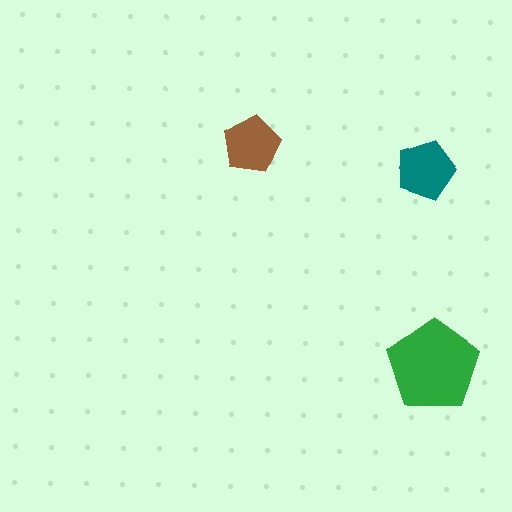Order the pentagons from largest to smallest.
the green one, the teal one, the brown one.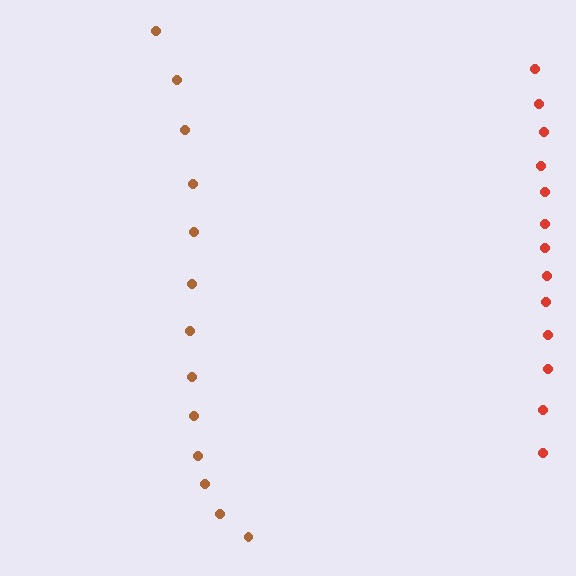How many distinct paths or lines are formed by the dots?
There are 2 distinct paths.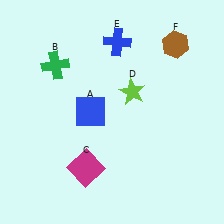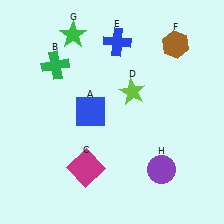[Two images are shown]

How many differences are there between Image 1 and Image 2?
There are 2 differences between the two images.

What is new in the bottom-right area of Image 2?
A purple circle (H) was added in the bottom-right area of Image 2.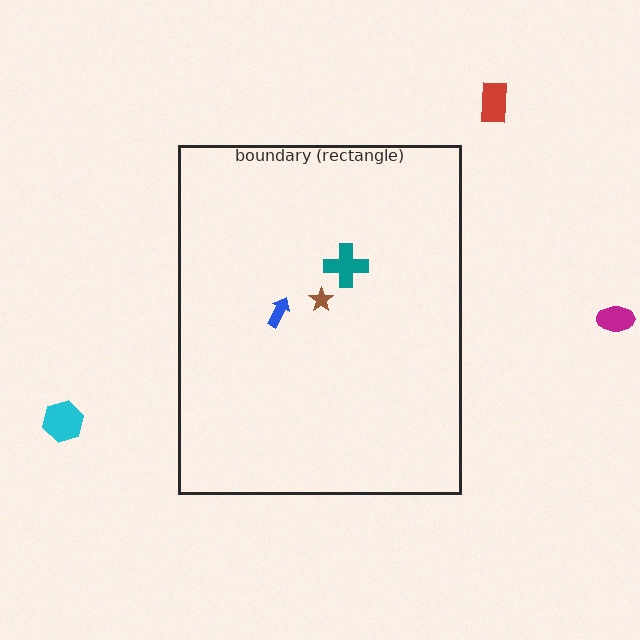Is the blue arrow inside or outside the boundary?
Inside.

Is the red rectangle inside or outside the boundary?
Outside.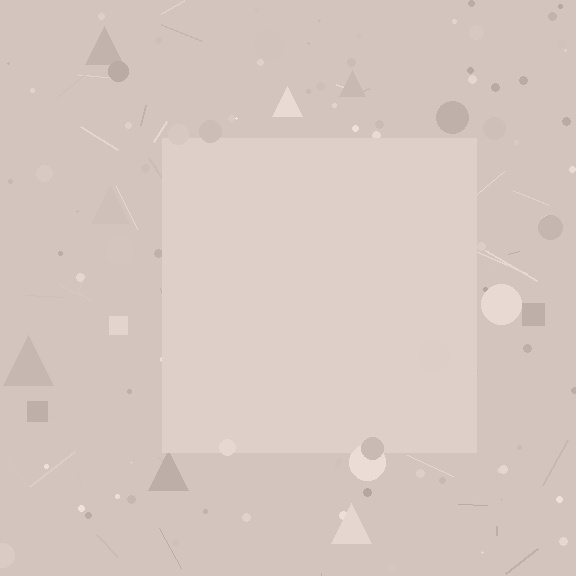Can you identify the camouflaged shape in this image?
The camouflaged shape is a square.